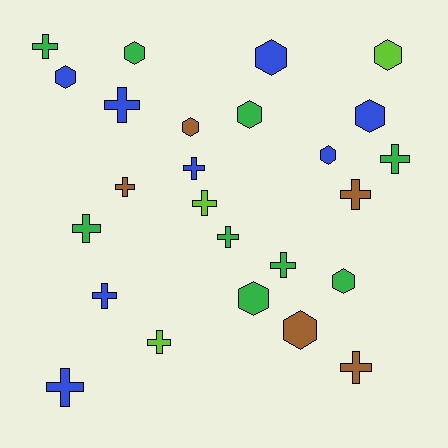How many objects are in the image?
There are 25 objects.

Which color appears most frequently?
Green, with 9 objects.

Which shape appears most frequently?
Cross, with 14 objects.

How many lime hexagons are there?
There is 1 lime hexagon.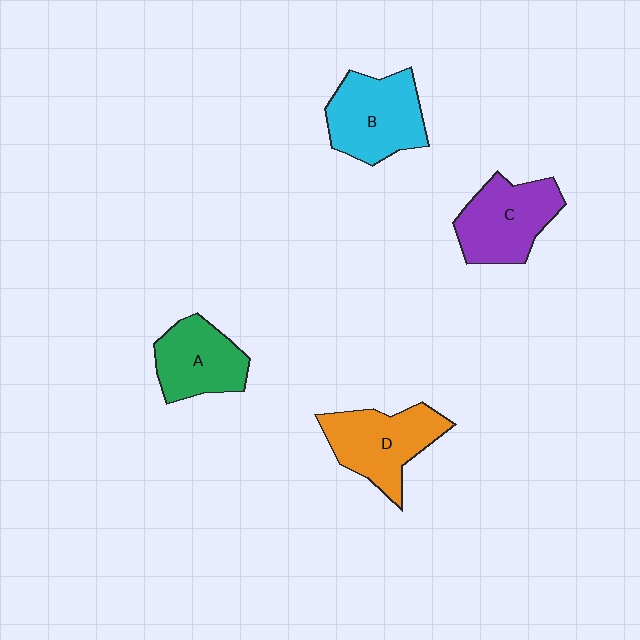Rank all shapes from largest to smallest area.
From largest to smallest: B (cyan), D (orange), C (purple), A (green).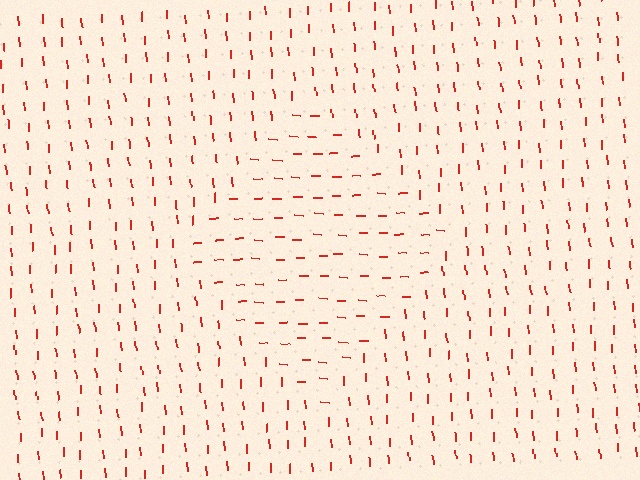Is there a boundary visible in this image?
Yes, there is a texture boundary formed by a change in line orientation.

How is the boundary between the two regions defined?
The boundary is defined purely by a change in line orientation (approximately 84 degrees difference). All lines are the same color and thickness.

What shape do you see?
I see a diamond.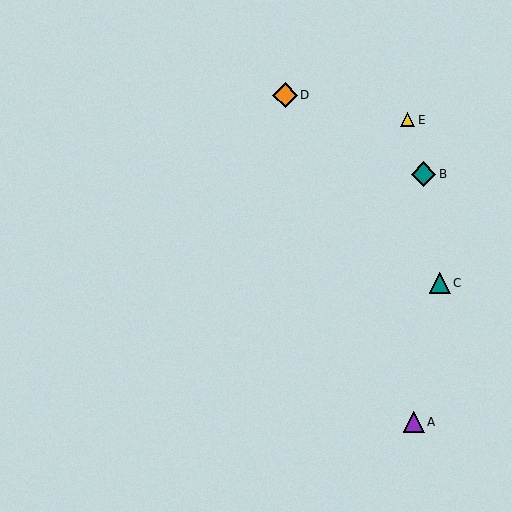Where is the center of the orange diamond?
The center of the orange diamond is at (285, 95).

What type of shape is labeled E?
Shape E is a yellow triangle.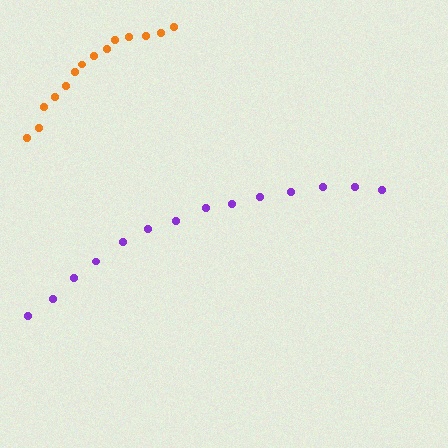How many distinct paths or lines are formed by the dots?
There are 2 distinct paths.